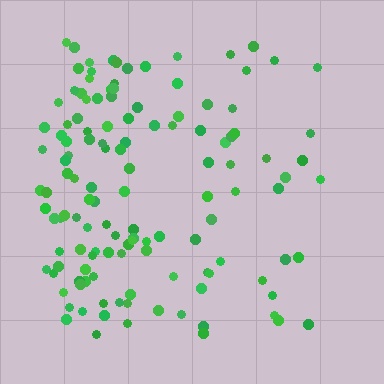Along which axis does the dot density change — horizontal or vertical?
Horizontal.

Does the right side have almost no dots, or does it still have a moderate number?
Still a moderate number, just noticeably fewer than the left.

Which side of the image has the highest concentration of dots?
The left.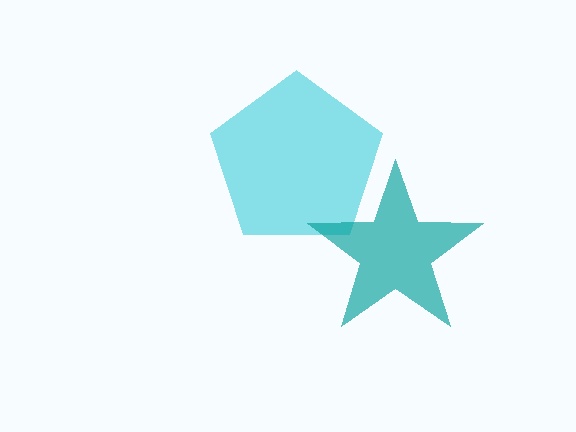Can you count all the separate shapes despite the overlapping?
Yes, there are 2 separate shapes.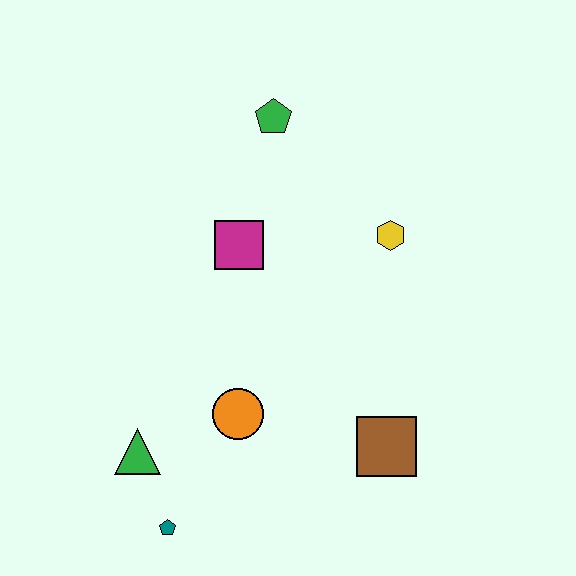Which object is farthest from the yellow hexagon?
The teal pentagon is farthest from the yellow hexagon.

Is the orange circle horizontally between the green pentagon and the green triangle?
Yes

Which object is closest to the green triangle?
The teal pentagon is closest to the green triangle.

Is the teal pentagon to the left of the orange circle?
Yes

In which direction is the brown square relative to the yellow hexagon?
The brown square is below the yellow hexagon.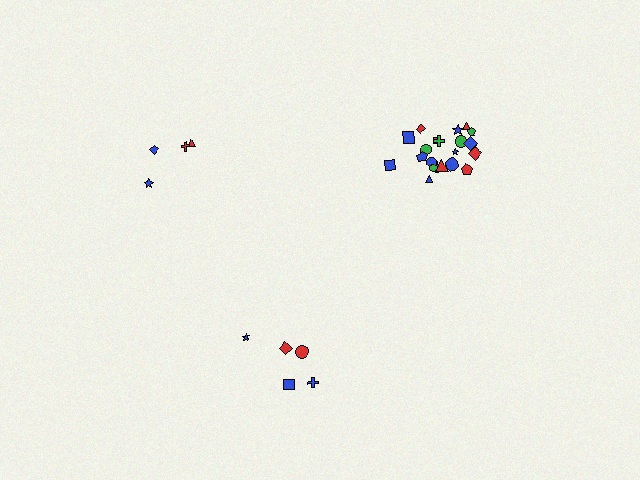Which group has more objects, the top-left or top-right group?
The top-right group.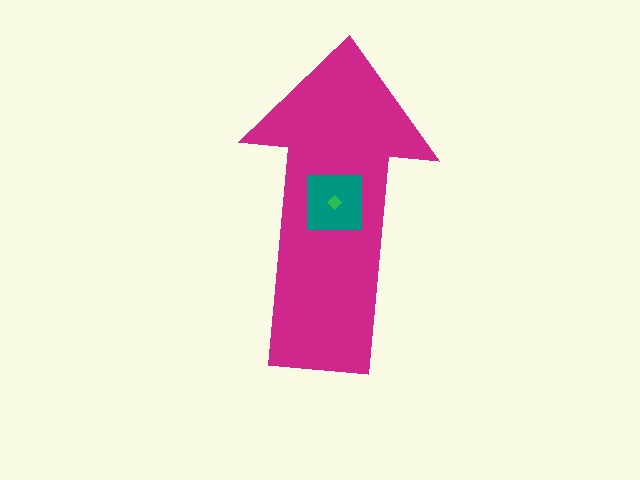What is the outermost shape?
The magenta arrow.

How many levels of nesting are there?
3.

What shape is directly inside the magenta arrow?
The teal square.